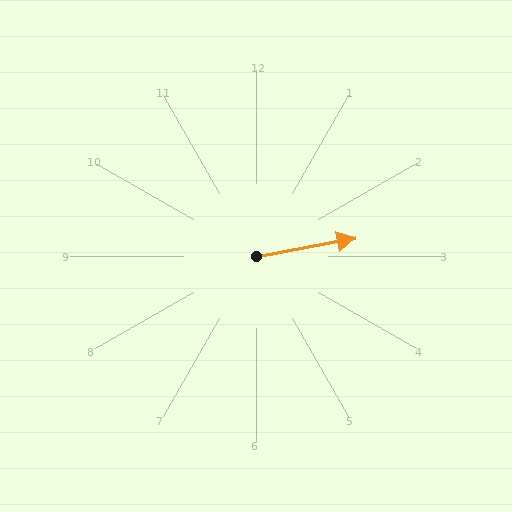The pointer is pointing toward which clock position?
Roughly 3 o'clock.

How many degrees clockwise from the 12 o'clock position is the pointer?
Approximately 80 degrees.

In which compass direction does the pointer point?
East.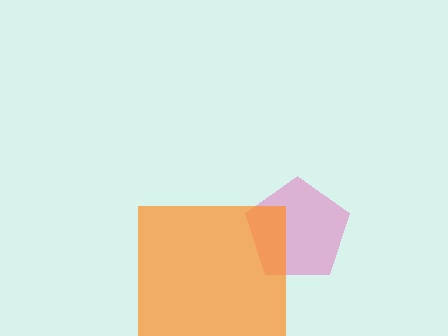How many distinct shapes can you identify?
There are 2 distinct shapes: a pink pentagon, an orange square.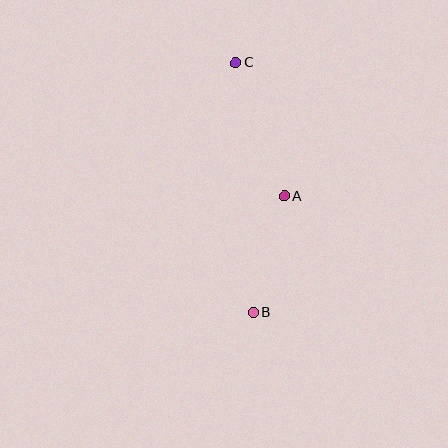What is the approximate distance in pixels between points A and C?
The distance between A and C is approximately 142 pixels.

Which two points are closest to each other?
Points A and B are closest to each other.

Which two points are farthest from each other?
Points B and C are farthest from each other.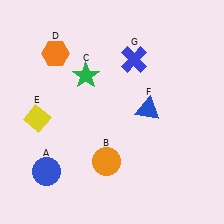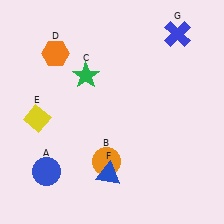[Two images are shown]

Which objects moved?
The objects that moved are: the blue triangle (F), the blue cross (G).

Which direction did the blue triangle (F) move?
The blue triangle (F) moved down.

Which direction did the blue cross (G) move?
The blue cross (G) moved right.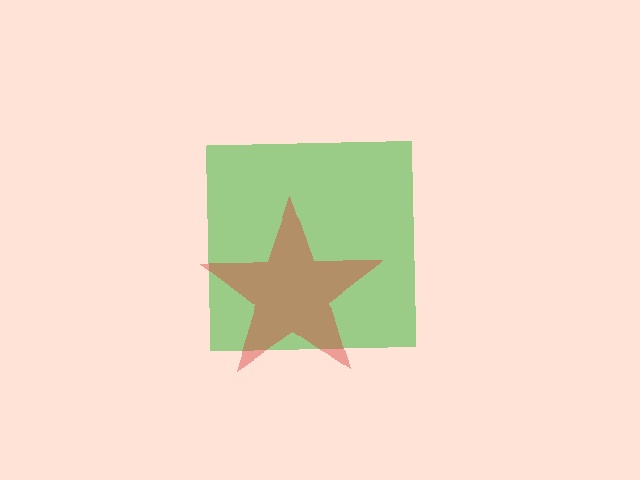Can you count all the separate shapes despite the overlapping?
Yes, there are 2 separate shapes.